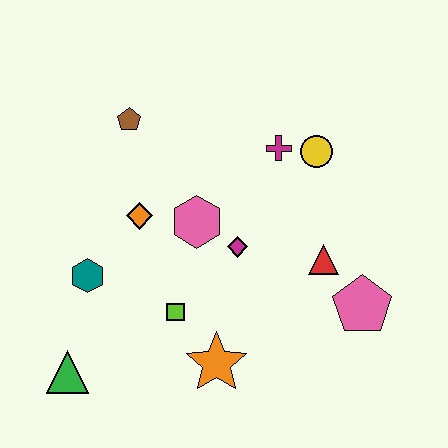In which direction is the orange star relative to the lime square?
The orange star is below the lime square.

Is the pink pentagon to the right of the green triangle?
Yes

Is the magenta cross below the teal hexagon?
No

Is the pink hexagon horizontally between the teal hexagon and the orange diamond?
No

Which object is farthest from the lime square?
The yellow circle is farthest from the lime square.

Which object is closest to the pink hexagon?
The magenta diamond is closest to the pink hexagon.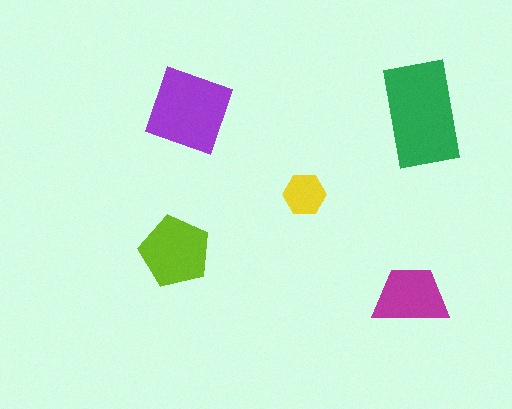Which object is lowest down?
The magenta trapezoid is bottommost.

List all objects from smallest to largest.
The yellow hexagon, the magenta trapezoid, the lime pentagon, the purple square, the green rectangle.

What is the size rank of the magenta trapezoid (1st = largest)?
4th.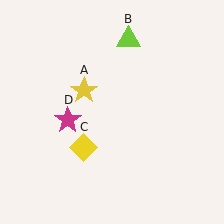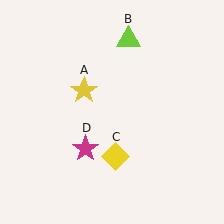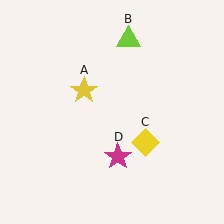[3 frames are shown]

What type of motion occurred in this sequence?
The yellow diamond (object C), magenta star (object D) rotated counterclockwise around the center of the scene.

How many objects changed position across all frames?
2 objects changed position: yellow diamond (object C), magenta star (object D).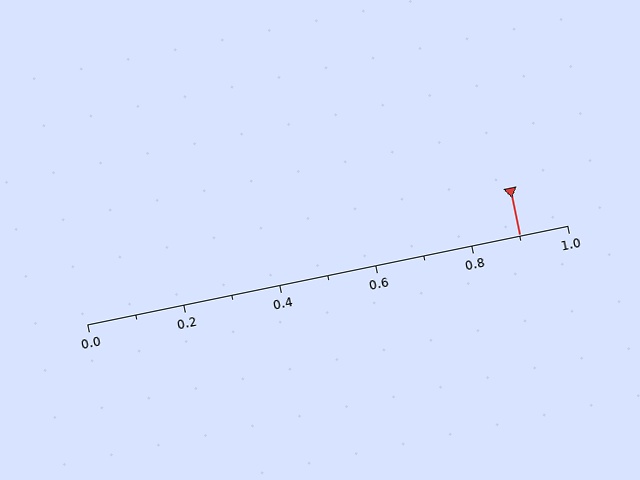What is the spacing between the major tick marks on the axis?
The major ticks are spaced 0.2 apart.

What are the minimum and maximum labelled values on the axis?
The axis runs from 0.0 to 1.0.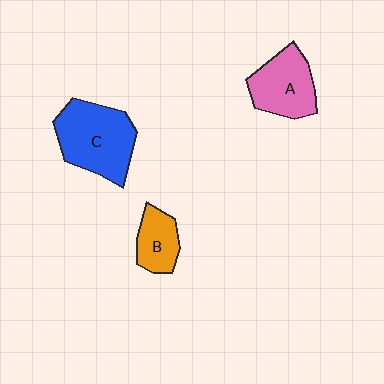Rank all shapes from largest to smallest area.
From largest to smallest: C (blue), A (pink), B (orange).